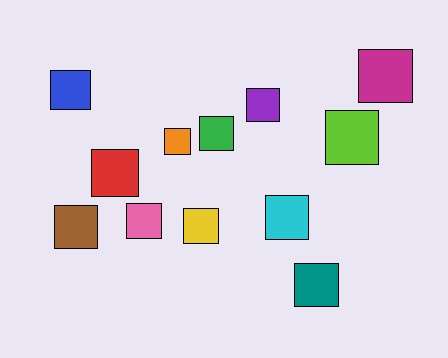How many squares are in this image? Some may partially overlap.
There are 12 squares.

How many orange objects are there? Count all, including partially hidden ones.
There is 1 orange object.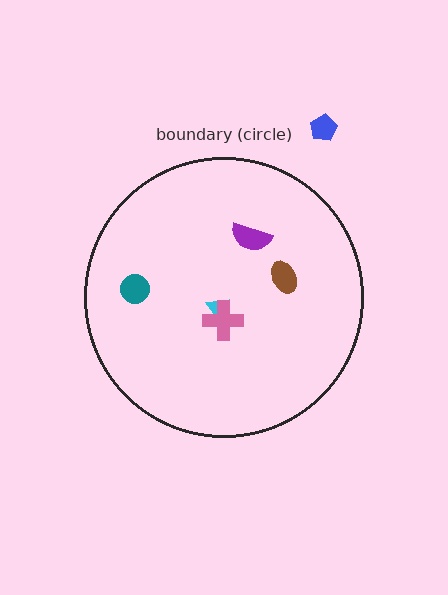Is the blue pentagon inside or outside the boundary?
Outside.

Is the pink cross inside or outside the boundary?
Inside.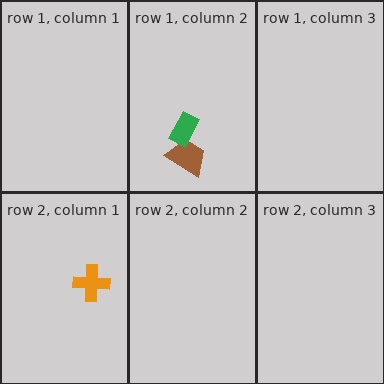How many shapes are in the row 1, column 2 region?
2.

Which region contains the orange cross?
The row 2, column 1 region.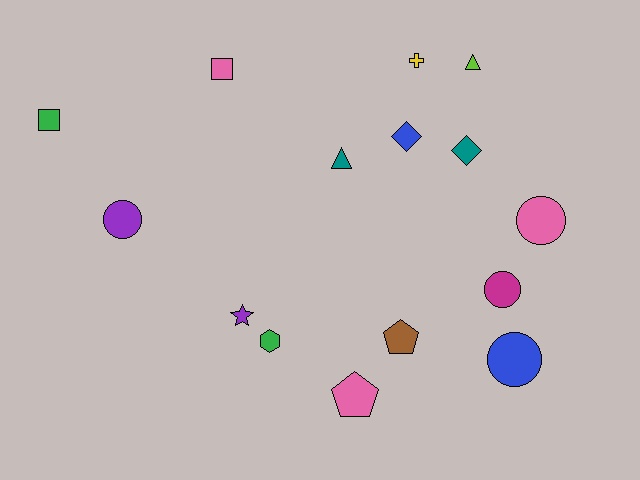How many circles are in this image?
There are 4 circles.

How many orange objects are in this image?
There are no orange objects.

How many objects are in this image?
There are 15 objects.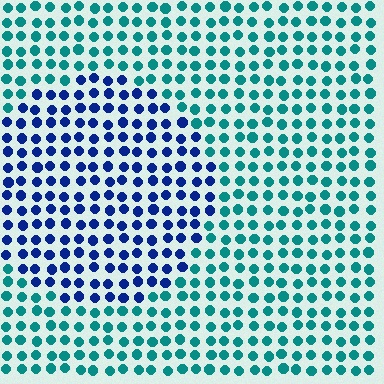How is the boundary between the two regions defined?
The boundary is defined purely by a slight shift in hue (about 50 degrees). Spacing, size, and orientation are identical on both sides.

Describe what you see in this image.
The image is filled with small teal elements in a uniform arrangement. A circle-shaped region is visible where the elements are tinted to a slightly different hue, forming a subtle color boundary.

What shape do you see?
I see a circle.